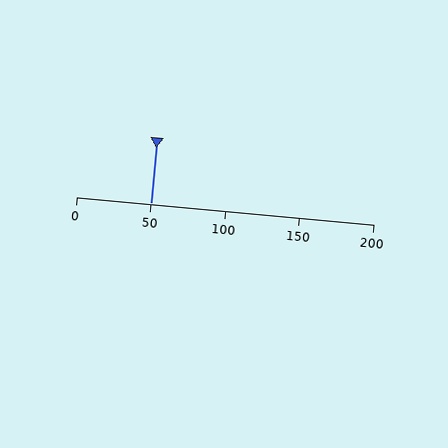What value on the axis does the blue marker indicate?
The marker indicates approximately 50.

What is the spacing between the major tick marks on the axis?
The major ticks are spaced 50 apart.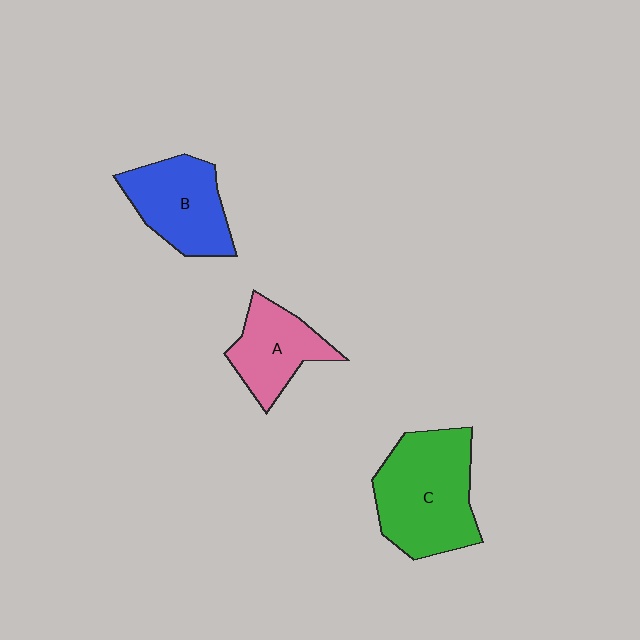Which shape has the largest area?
Shape C (green).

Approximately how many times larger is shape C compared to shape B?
Approximately 1.4 times.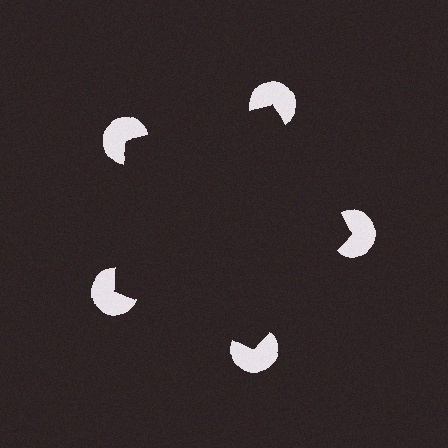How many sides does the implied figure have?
5 sides.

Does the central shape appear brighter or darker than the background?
It typically appears slightly darker than the background, even though no actual brightness change is drawn.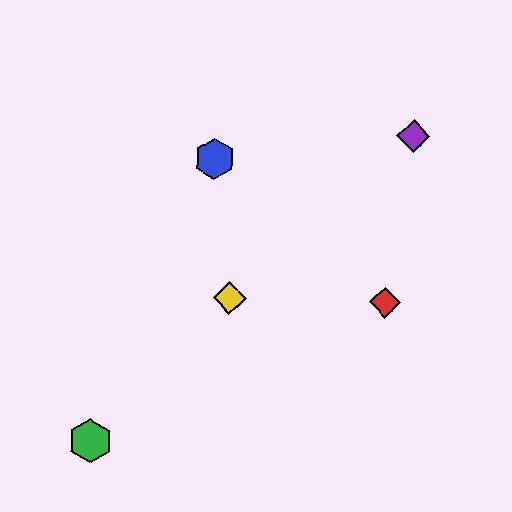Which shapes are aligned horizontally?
The red diamond, the yellow diamond are aligned horizontally.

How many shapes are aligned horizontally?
2 shapes (the red diamond, the yellow diamond) are aligned horizontally.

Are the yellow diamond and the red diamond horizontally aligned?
Yes, both are at y≈298.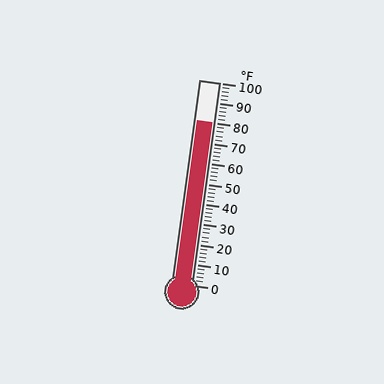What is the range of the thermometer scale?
The thermometer scale ranges from 0°F to 100°F.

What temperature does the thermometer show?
The thermometer shows approximately 80°F.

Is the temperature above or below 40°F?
The temperature is above 40°F.